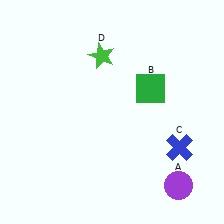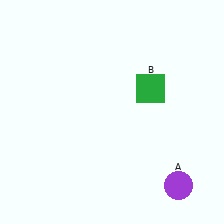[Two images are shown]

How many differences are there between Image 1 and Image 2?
There are 2 differences between the two images.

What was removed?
The blue cross (C), the green star (D) were removed in Image 2.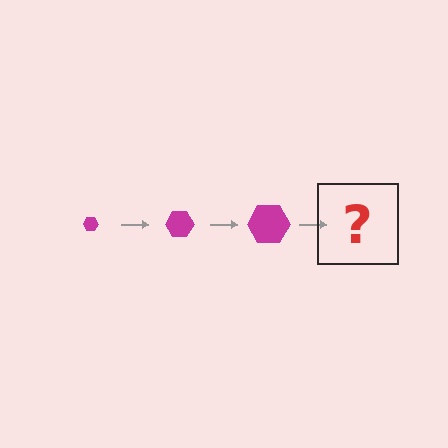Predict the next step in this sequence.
The next step is a magenta hexagon, larger than the previous one.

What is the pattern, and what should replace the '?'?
The pattern is that the hexagon gets progressively larger each step. The '?' should be a magenta hexagon, larger than the previous one.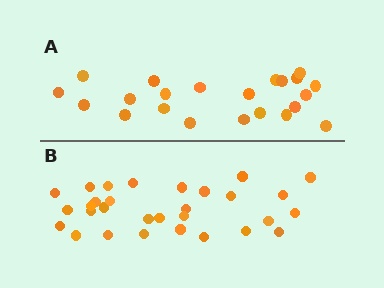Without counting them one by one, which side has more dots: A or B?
Region B (the bottom region) has more dots.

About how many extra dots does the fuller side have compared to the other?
Region B has roughly 8 or so more dots than region A.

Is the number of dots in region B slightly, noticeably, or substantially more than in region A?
Region B has noticeably more, but not dramatically so. The ratio is roughly 1.4 to 1.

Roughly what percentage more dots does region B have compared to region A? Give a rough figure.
About 35% more.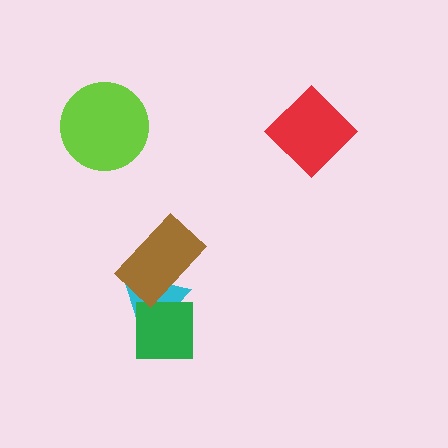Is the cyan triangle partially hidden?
Yes, it is partially covered by another shape.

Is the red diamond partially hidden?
No, no other shape covers it.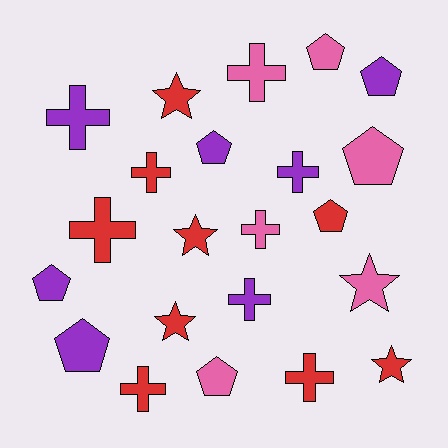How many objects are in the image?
There are 22 objects.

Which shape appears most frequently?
Cross, with 9 objects.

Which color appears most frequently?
Red, with 9 objects.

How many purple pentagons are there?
There are 4 purple pentagons.